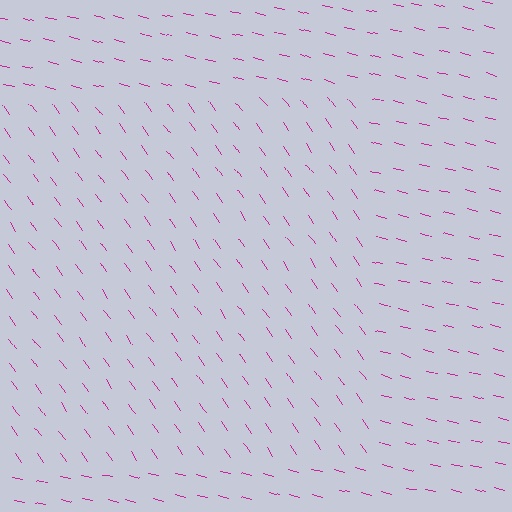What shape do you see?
I see a rectangle.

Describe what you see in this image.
The image is filled with small magenta line segments. A rectangle region in the image has lines oriented differently from the surrounding lines, creating a visible texture boundary.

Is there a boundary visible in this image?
Yes, there is a texture boundary formed by a change in line orientation.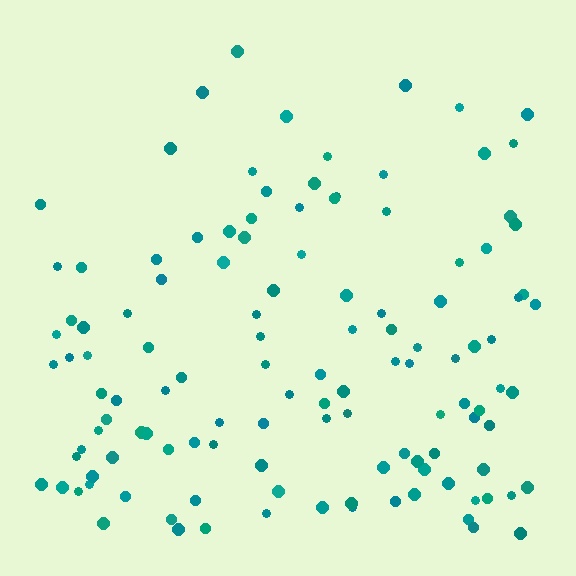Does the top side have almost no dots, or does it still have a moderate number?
Still a moderate number, just noticeably fewer than the bottom.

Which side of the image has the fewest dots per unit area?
The top.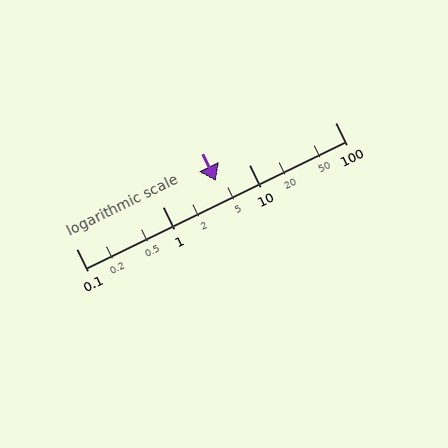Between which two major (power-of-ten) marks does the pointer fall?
The pointer is between 1 and 10.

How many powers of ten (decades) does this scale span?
The scale spans 3 decades, from 0.1 to 100.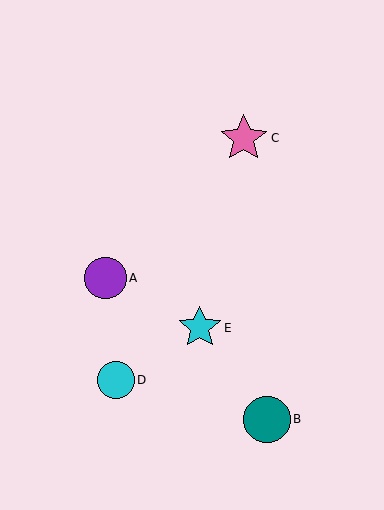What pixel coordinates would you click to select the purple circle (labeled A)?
Click at (105, 278) to select the purple circle A.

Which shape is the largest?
The pink star (labeled C) is the largest.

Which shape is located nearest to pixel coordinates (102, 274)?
The purple circle (labeled A) at (105, 278) is nearest to that location.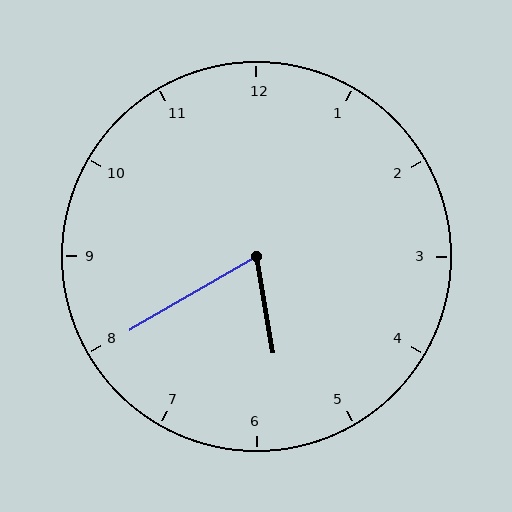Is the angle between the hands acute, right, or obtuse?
It is acute.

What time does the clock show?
5:40.